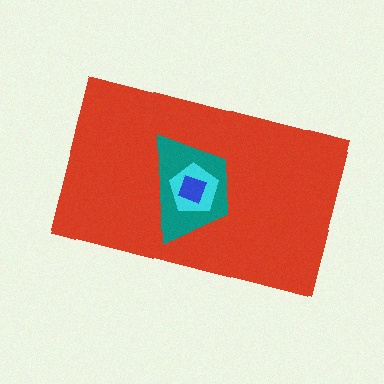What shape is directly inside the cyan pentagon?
The blue diamond.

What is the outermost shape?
The red rectangle.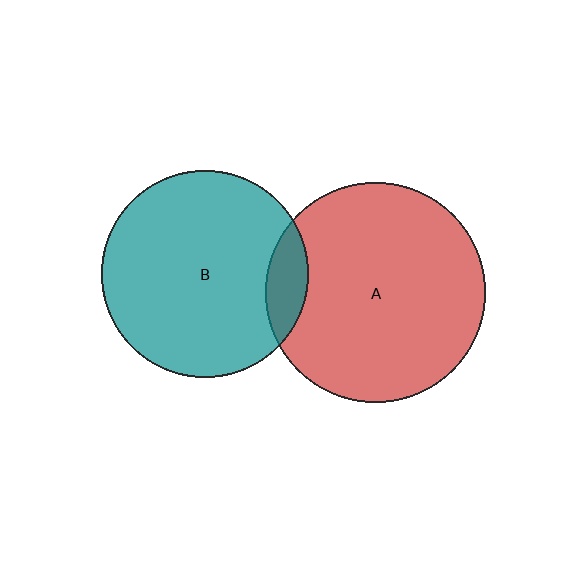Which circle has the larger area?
Circle A (red).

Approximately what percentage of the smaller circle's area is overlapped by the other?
Approximately 10%.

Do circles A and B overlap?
Yes.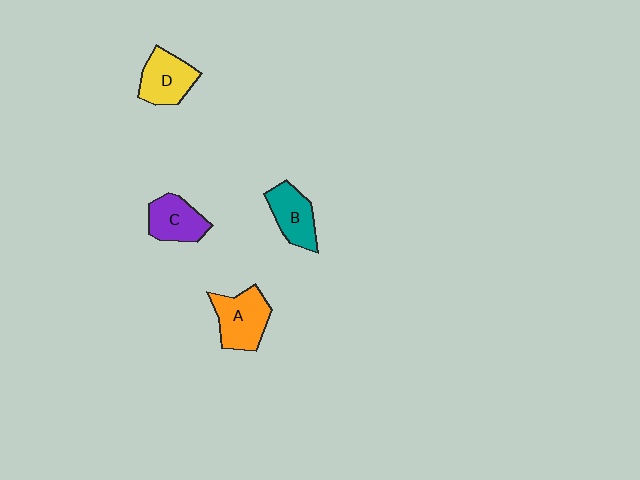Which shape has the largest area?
Shape A (orange).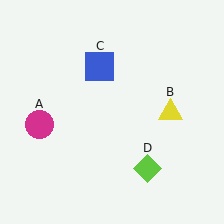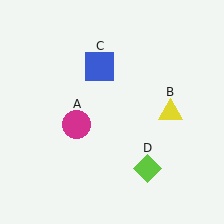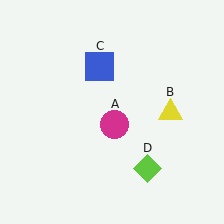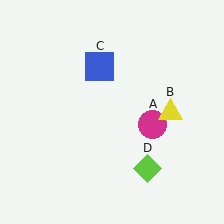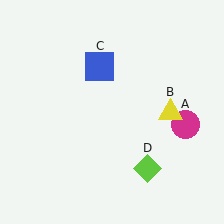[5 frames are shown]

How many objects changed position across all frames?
1 object changed position: magenta circle (object A).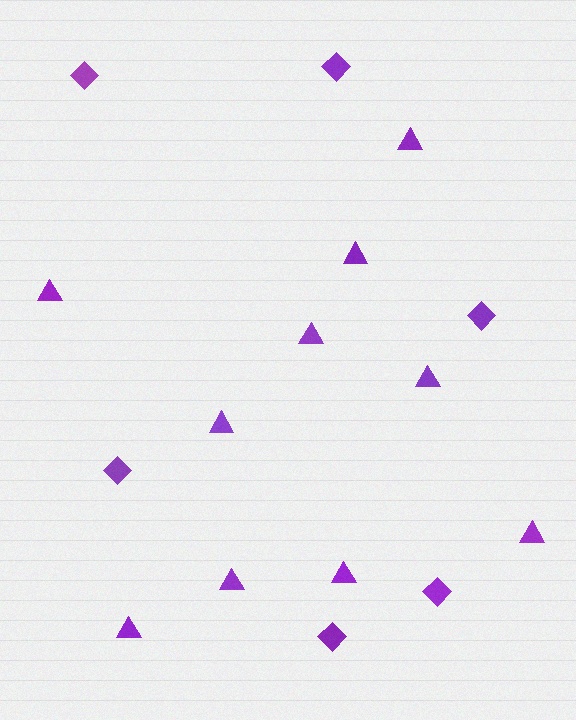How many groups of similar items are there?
There are 2 groups: one group of triangles (10) and one group of diamonds (6).